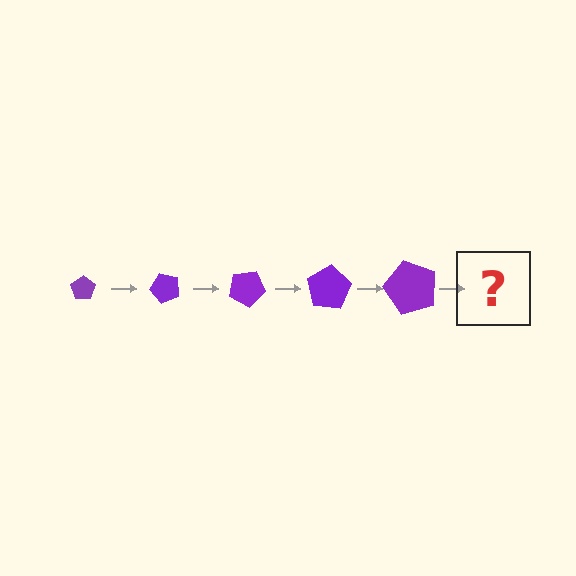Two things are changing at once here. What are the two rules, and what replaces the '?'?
The two rules are that the pentagon grows larger each step and it rotates 50 degrees each step. The '?' should be a pentagon, larger than the previous one and rotated 250 degrees from the start.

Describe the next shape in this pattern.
It should be a pentagon, larger than the previous one and rotated 250 degrees from the start.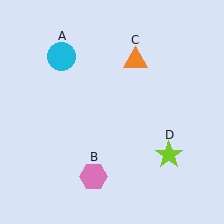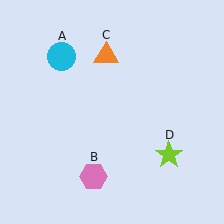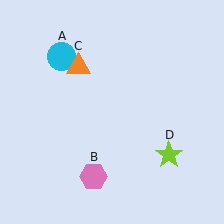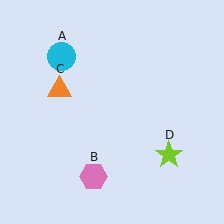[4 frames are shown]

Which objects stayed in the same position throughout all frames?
Cyan circle (object A) and pink hexagon (object B) and lime star (object D) remained stationary.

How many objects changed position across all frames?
1 object changed position: orange triangle (object C).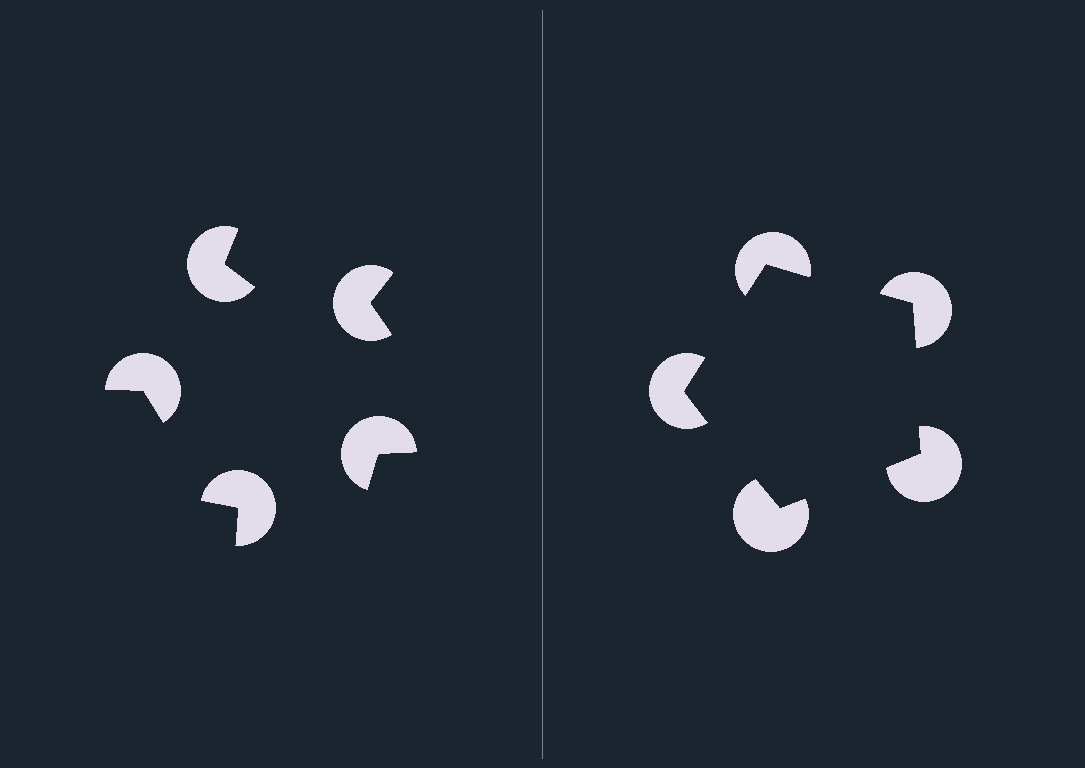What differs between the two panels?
The pac-man discs are positioned identically on both sides; only the wedge orientations differ. On the right they align to a pentagon; on the left they are misaligned.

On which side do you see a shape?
An illusory pentagon appears on the right side. On the left side the wedge cuts are rotated, so no coherent shape forms.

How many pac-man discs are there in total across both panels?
10 — 5 on each side.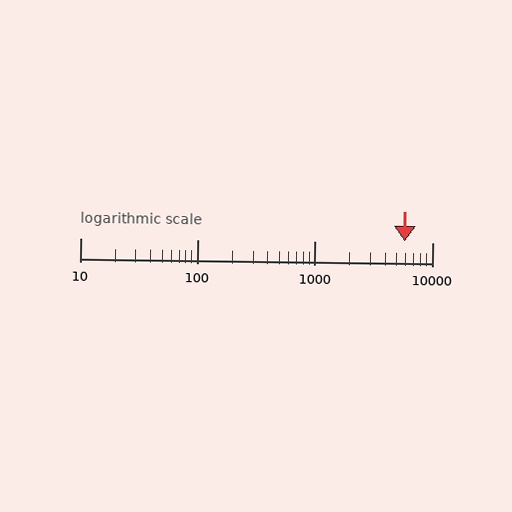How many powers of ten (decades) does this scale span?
The scale spans 3 decades, from 10 to 10000.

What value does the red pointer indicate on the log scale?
The pointer indicates approximately 5800.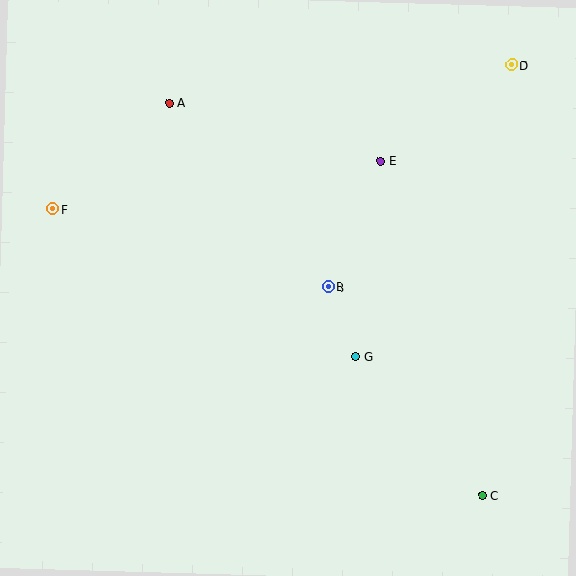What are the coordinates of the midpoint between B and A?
The midpoint between B and A is at (249, 195).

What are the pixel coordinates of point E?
Point E is at (381, 161).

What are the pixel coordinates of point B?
Point B is at (328, 287).